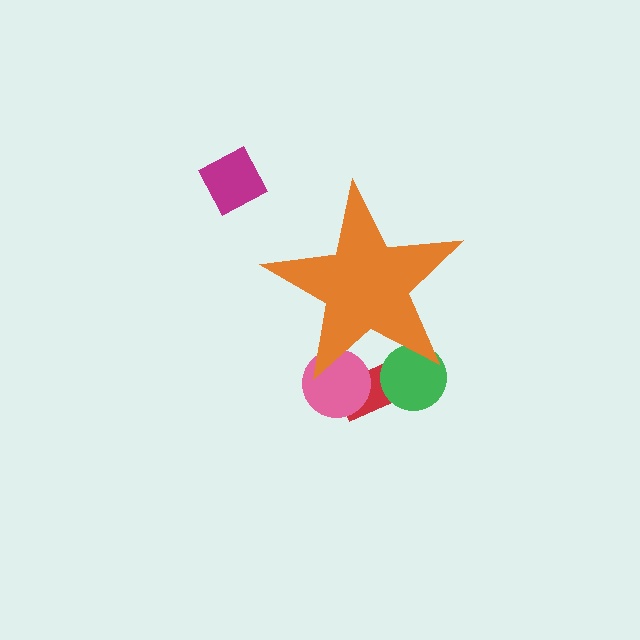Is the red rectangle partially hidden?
Yes, the red rectangle is partially hidden behind the orange star.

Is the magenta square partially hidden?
No, the magenta square is fully visible.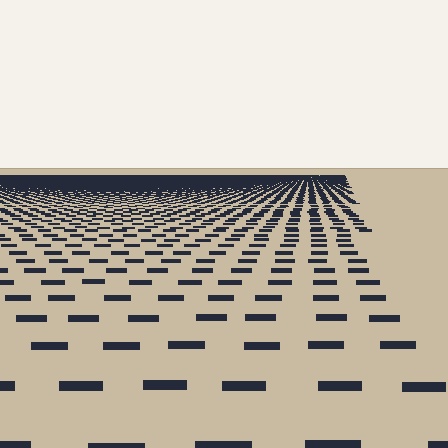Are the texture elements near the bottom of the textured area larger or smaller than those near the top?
Larger. Near the bottom, elements are closer to the viewer and appear at a bigger on-screen size.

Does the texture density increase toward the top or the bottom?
Density increases toward the top.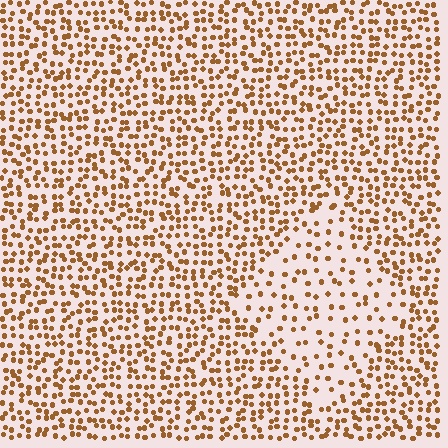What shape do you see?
I see a diamond.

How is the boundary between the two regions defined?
The boundary is defined by a change in element density (approximately 2.1x ratio). All elements are the same color, size, and shape.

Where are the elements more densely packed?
The elements are more densely packed outside the diamond boundary.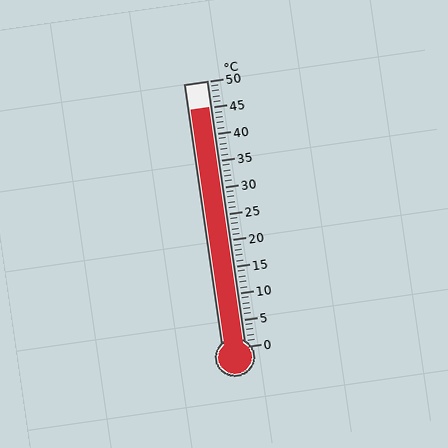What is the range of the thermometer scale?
The thermometer scale ranges from 0°C to 50°C.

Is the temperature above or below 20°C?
The temperature is above 20°C.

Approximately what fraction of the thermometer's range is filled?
The thermometer is filled to approximately 90% of its range.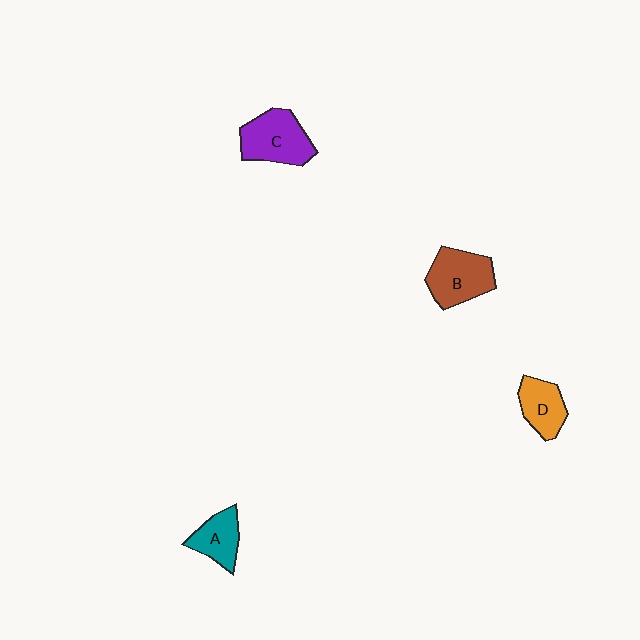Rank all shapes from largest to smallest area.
From largest to smallest: C (purple), B (brown), D (orange), A (teal).